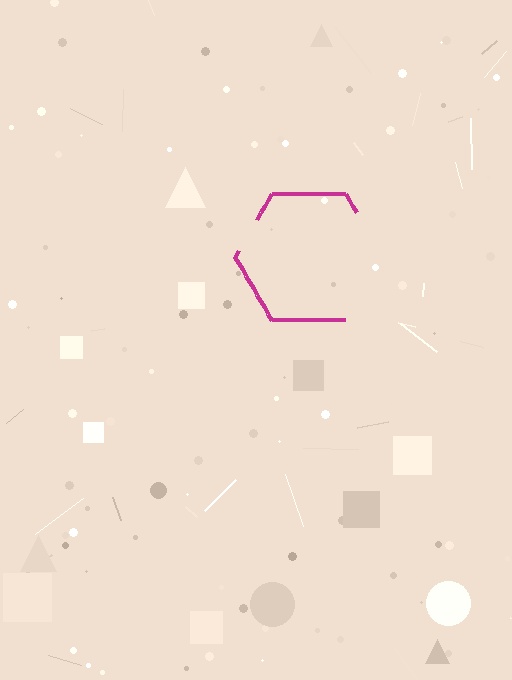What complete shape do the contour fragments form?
The contour fragments form a hexagon.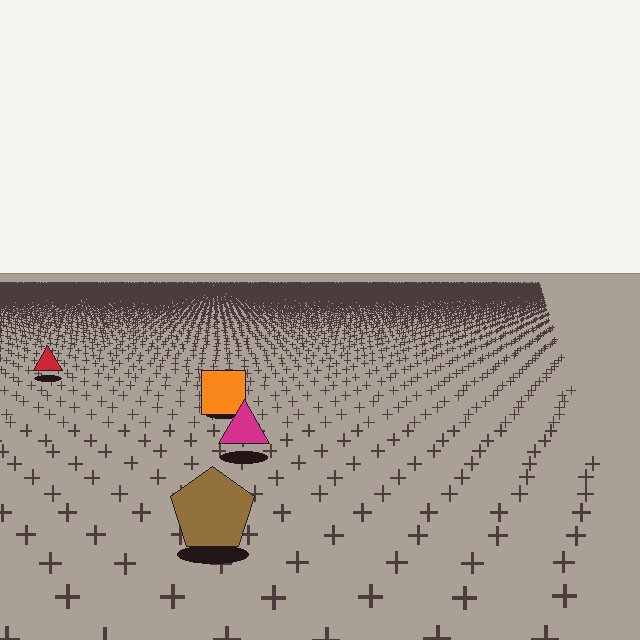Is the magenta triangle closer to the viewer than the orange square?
Yes. The magenta triangle is closer — you can tell from the texture gradient: the ground texture is coarser near it.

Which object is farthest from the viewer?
The red triangle is farthest from the viewer. It appears smaller and the ground texture around it is denser.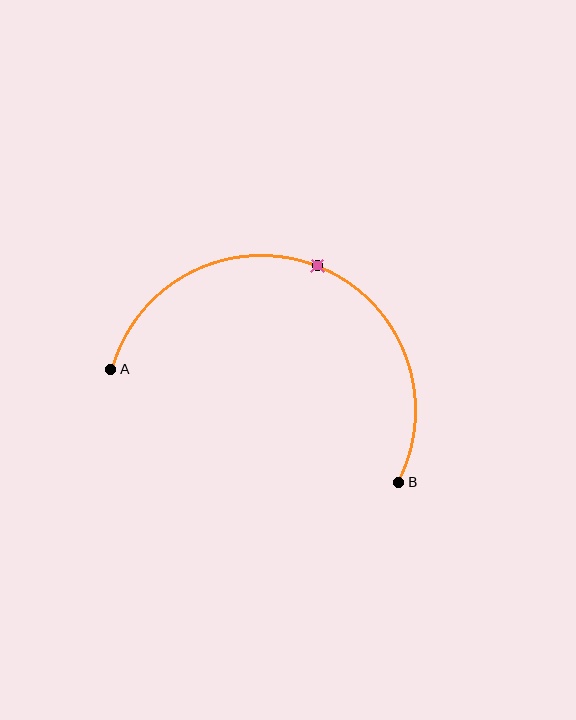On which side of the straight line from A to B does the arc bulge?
The arc bulges above the straight line connecting A and B.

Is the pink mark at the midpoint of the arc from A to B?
Yes. The pink mark lies on the arc at equal arc-length from both A and B — it is the arc midpoint.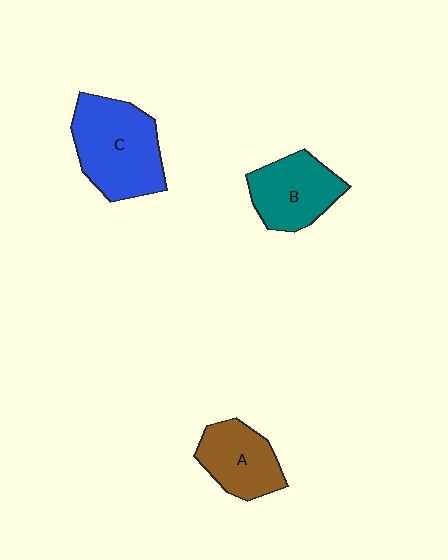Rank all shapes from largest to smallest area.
From largest to smallest: C (blue), B (teal), A (brown).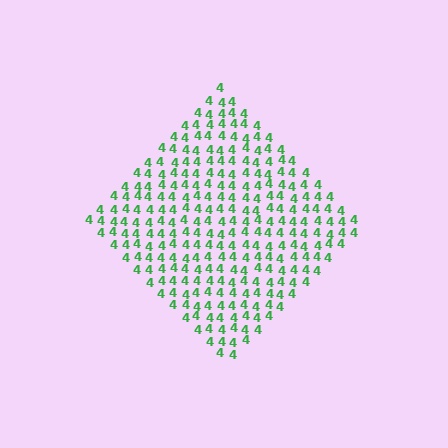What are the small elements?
The small elements are digit 4's.